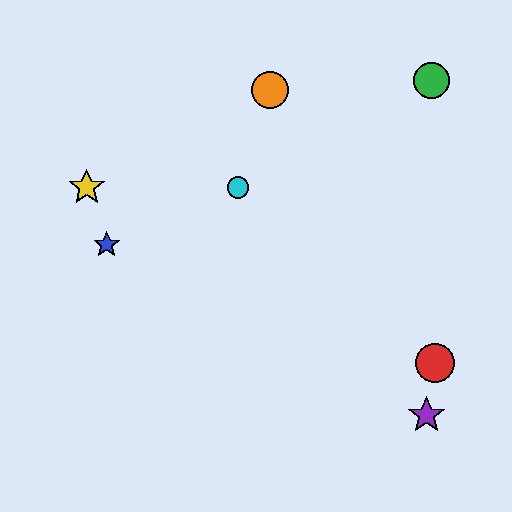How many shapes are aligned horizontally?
2 shapes (the yellow star, the cyan circle) are aligned horizontally.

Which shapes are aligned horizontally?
The yellow star, the cyan circle are aligned horizontally.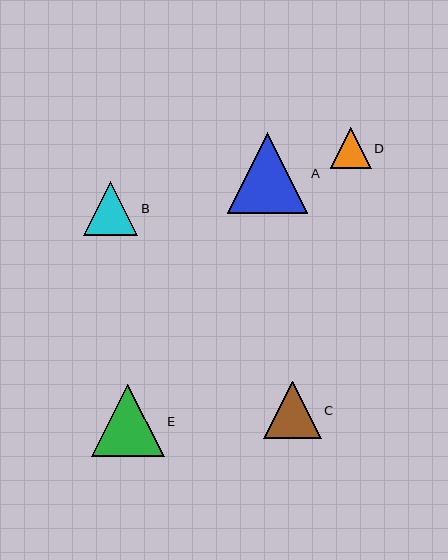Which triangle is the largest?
Triangle A is the largest with a size of approximately 81 pixels.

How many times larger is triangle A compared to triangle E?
Triangle A is approximately 1.1 times the size of triangle E.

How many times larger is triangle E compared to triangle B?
Triangle E is approximately 1.3 times the size of triangle B.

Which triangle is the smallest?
Triangle D is the smallest with a size of approximately 41 pixels.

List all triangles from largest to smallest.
From largest to smallest: A, E, C, B, D.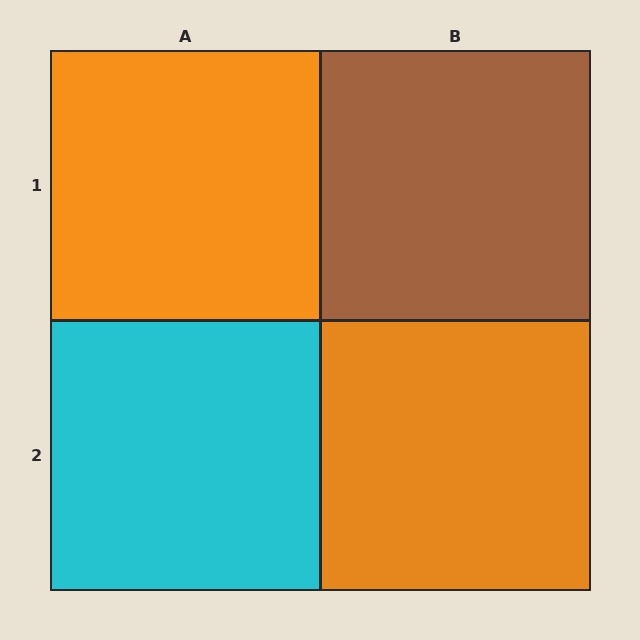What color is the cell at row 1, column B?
Brown.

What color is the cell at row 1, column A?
Orange.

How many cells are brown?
1 cell is brown.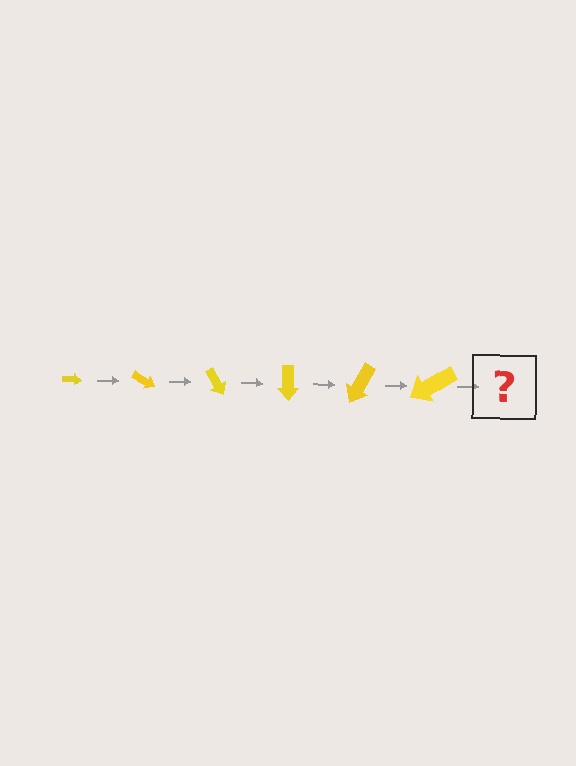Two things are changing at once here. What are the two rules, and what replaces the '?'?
The two rules are that the arrow grows larger each step and it rotates 30 degrees each step. The '?' should be an arrow, larger than the previous one and rotated 180 degrees from the start.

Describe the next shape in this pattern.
It should be an arrow, larger than the previous one and rotated 180 degrees from the start.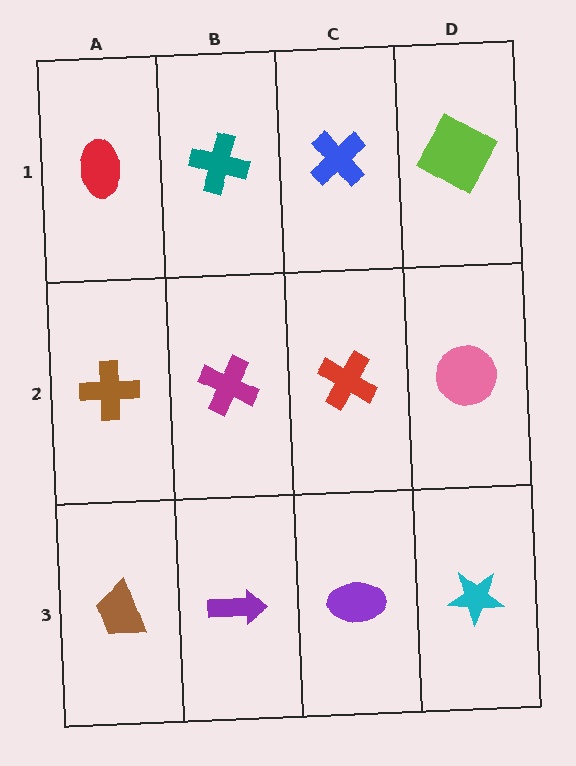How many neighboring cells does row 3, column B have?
3.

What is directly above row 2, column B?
A teal cross.